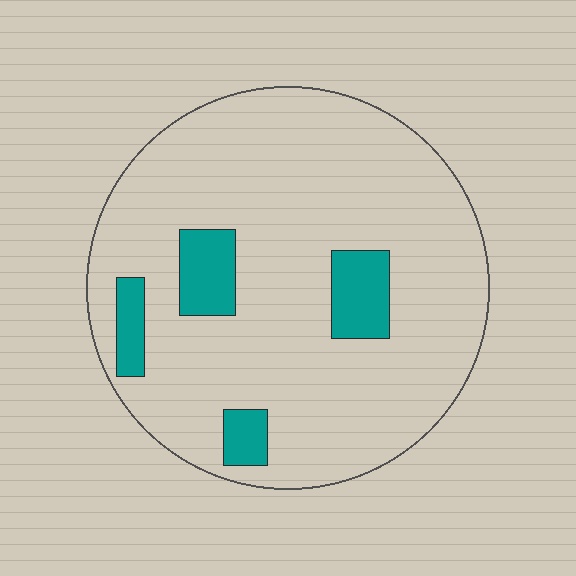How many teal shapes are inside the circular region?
4.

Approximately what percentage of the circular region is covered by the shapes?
Approximately 10%.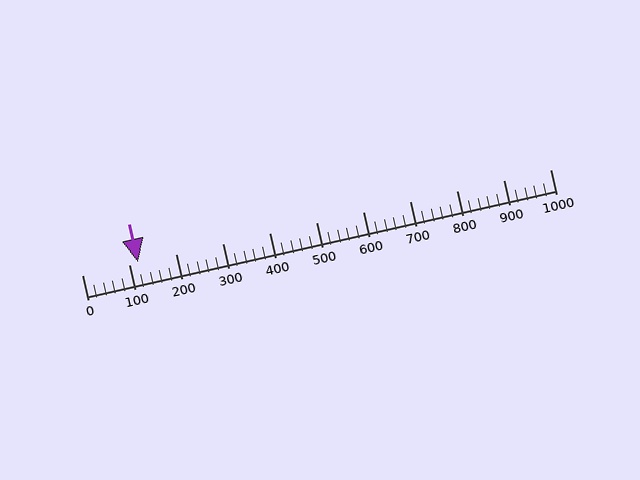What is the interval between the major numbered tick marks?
The major tick marks are spaced 100 units apart.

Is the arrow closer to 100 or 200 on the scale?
The arrow is closer to 100.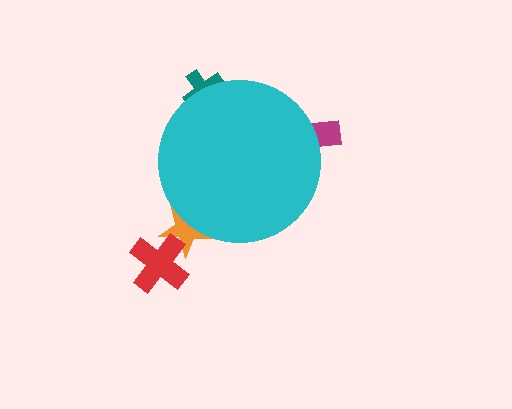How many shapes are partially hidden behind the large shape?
3 shapes are partially hidden.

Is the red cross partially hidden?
No, the red cross is fully visible.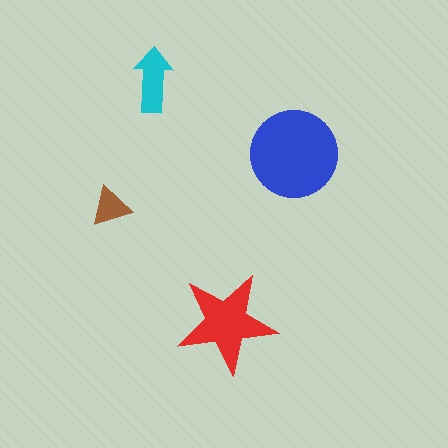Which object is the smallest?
The brown triangle.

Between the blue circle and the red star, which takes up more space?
The blue circle.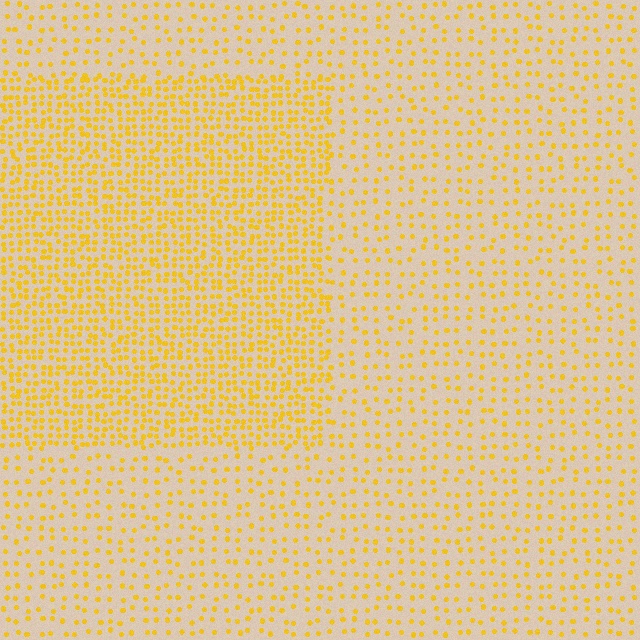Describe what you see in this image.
The image contains small yellow elements arranged at two different densities. A rectangle-shaped region is visible where the elements are more densely packed than the surrounding area.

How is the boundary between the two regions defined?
The boundary is defined by a change in element density (approximately 2.3x ratio). All elements are the same color, size, and shape.